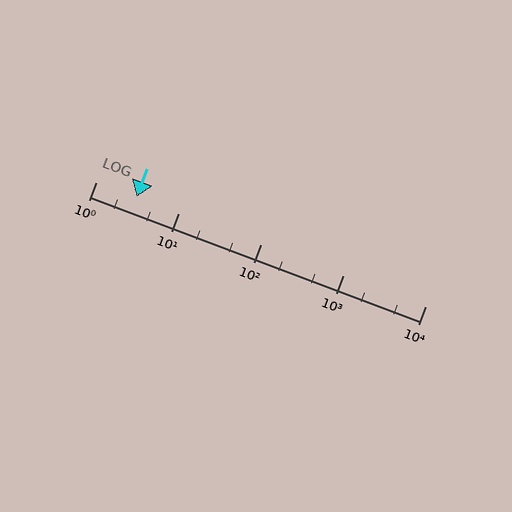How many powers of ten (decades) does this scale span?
The scale spans 4 decades, from 1 to 10000.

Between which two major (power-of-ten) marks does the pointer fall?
The pointer is between 1 and 10.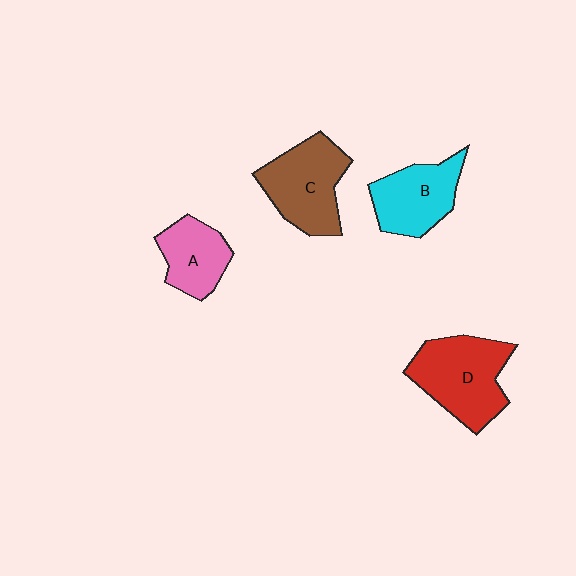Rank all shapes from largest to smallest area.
From largest to smallest: D (red), C (brown), B (cyan), A (pink).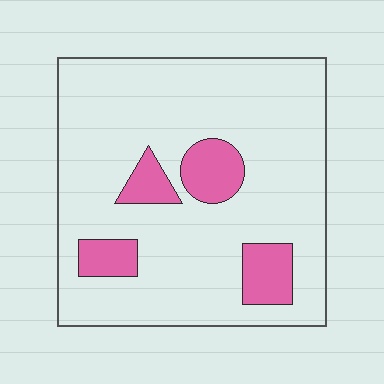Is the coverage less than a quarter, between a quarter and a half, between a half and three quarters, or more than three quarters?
Less than a quarter.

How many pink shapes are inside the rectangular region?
4.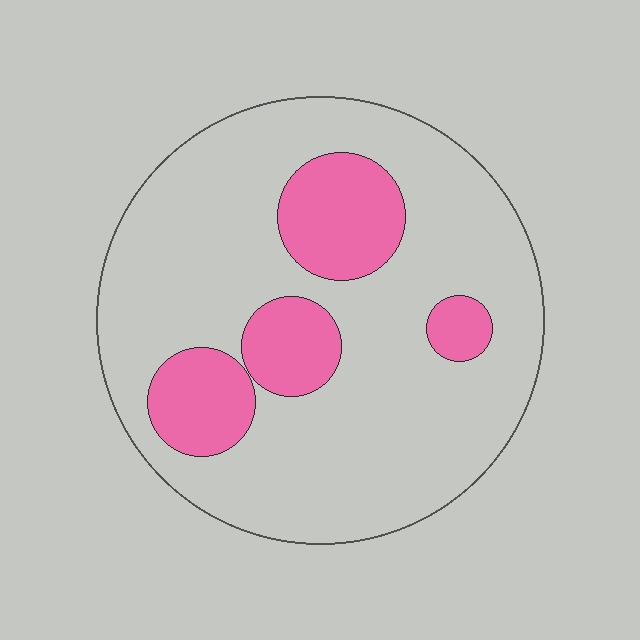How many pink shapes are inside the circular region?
4.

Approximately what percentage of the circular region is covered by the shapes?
Approximately 20%.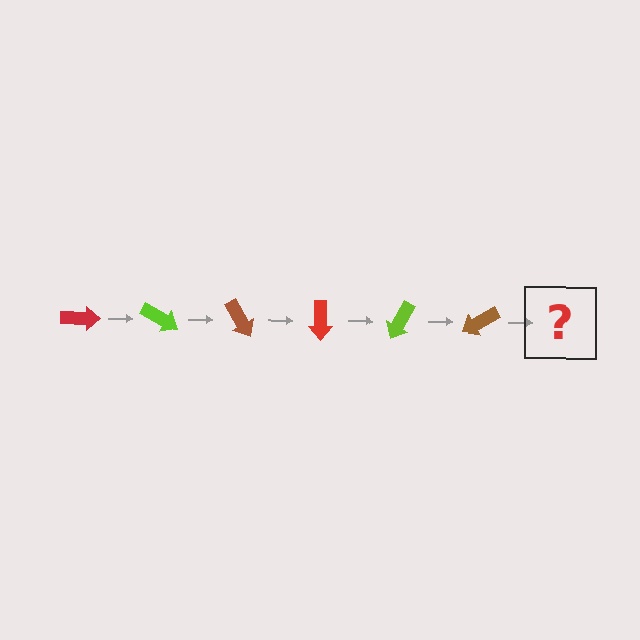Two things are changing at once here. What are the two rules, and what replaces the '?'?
The two rules are that it rotates 30 degrees each step and the color cycles through red, lime, and brown. The '?' should be a red arrow, rotated 180 degrees from the start.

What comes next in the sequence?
The next element should be a red arrow, rotated 180 degrees from the start.